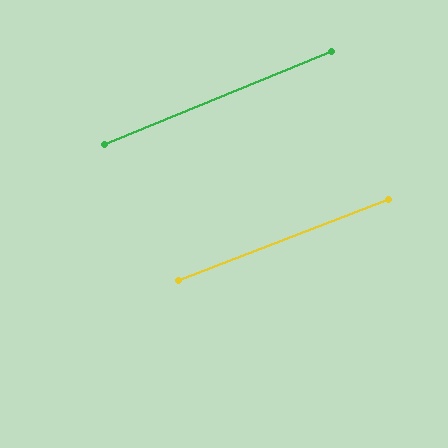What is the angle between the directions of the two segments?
Approximately 1 degree.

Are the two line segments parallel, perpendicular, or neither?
Parallel — their directions differ by only 1.3°.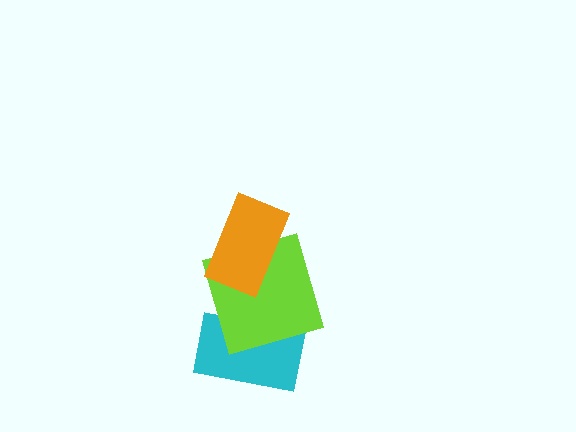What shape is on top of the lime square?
The orange rectangle is on top of the lime square.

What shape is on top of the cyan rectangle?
The lime square is on top of the cyan rectangle.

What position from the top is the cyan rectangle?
The cyan rectangle is 3rd from the top.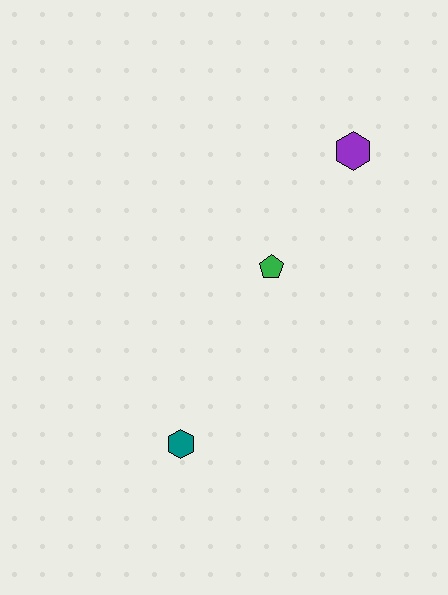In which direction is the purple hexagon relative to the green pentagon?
The purple hexagon is above the green pentagon.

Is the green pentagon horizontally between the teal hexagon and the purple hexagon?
Yes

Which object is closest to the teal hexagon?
The green pentagon is closest to the teal hexagon.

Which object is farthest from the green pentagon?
The teal hexagon is farthest from the green pentagon.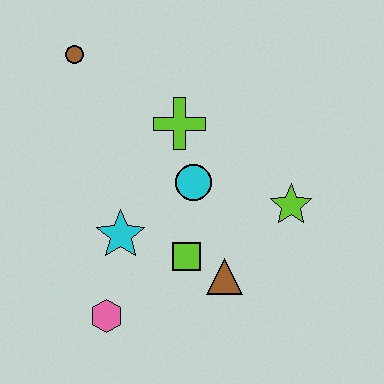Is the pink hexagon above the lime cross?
No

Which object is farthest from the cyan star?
The brown circle is farthest from the cyan star.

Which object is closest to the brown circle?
The lime cross is closest to the brown circle.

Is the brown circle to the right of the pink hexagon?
No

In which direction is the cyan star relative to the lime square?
The cyan star is to the left of the lime square.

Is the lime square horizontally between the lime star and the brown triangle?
No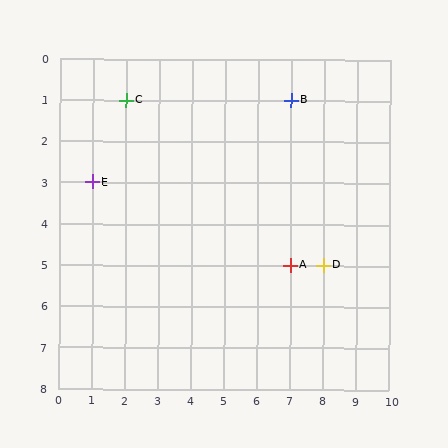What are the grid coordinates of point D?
Point D is at grid coordinates (8, 5).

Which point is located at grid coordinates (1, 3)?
Point E is at (1, 3).